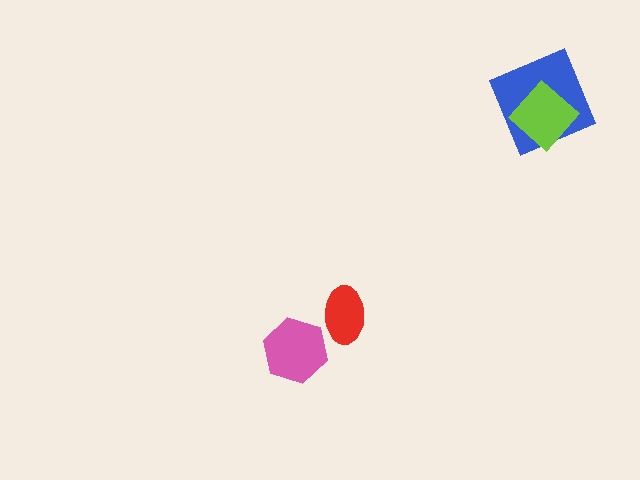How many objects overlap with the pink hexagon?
0 objects overlap with the pink hexagon.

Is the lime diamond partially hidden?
No, no other shape covers it.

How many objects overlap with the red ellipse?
0 objects overlap with the red ellipse.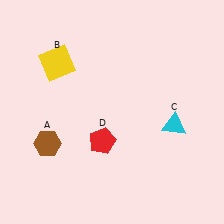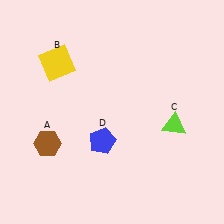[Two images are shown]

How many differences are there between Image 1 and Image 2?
There are 2 differences between the two images.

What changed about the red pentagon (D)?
In Image 1, D is red. In Image 2, it changed to blue.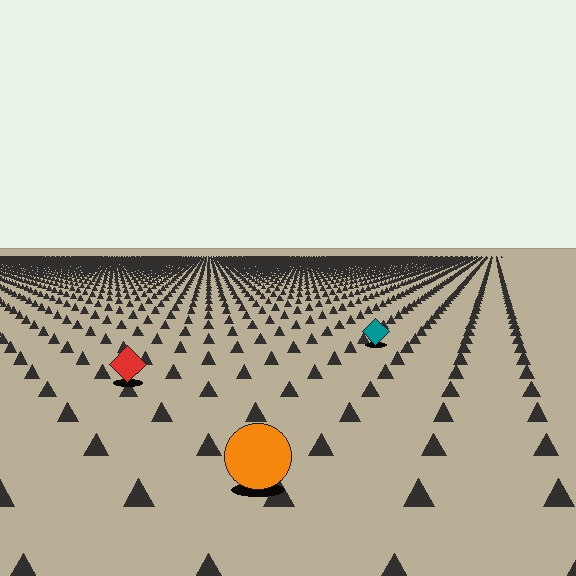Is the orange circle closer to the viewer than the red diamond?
Yes. The orange circle is closer — you can tell from the texture gradient: the ground texture is coarser near it.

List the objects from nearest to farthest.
From nearest to farthest: the orange circle, the red diamond, the teal diamond.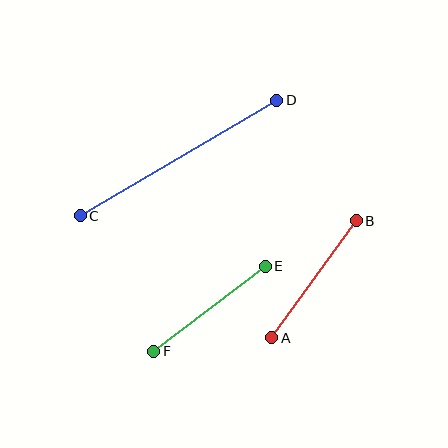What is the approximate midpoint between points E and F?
The midpoint is at approximately (210, 309) pixels.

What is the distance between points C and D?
The distance is approximately 228 pixels.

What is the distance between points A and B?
The distance is approximately 144 pixels.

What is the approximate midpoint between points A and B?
The midpoint is at approximately (314, 279) pixels.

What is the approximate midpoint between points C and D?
The midpoint is at approximately (178, 158) pixels.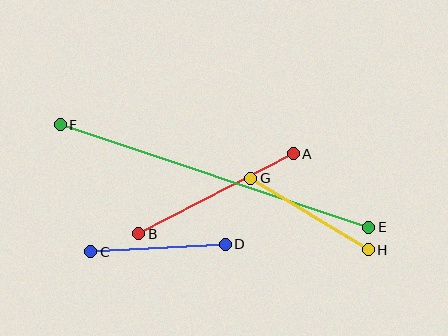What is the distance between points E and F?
The distance is approximately 325 pixels.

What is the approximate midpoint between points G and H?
The midpoint is at approximately (310, 214) pixels.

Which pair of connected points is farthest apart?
Points E and F are farthest apart.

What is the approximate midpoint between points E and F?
The midpoint is at approximately (214, 176) pixels.